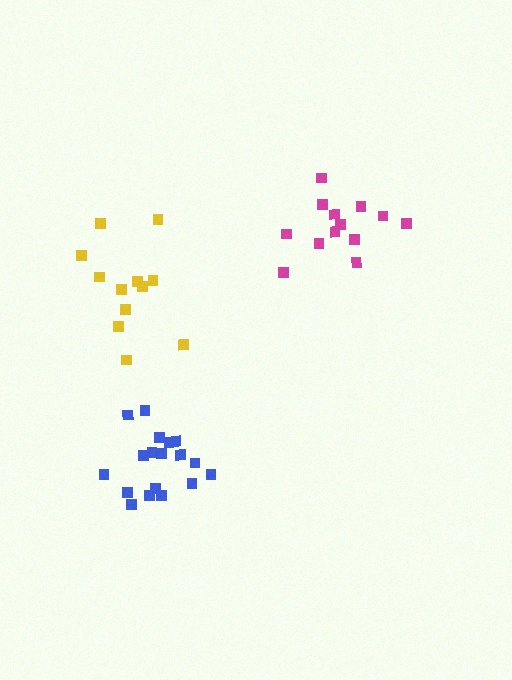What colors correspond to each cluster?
The clusters are colored: blue, magenta, yellow.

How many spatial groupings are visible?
There are 3 spatial groupings.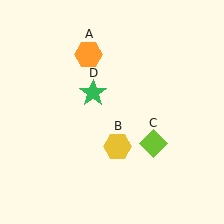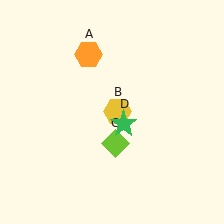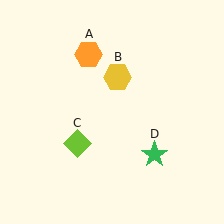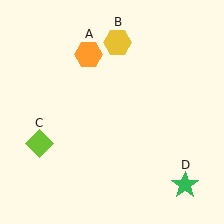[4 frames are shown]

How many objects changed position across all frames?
3 objects changed position: yellow hexagon (object B), lime diamond (object C), green star (object D).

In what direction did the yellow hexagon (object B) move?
The yellow hexagon (object B) moved up.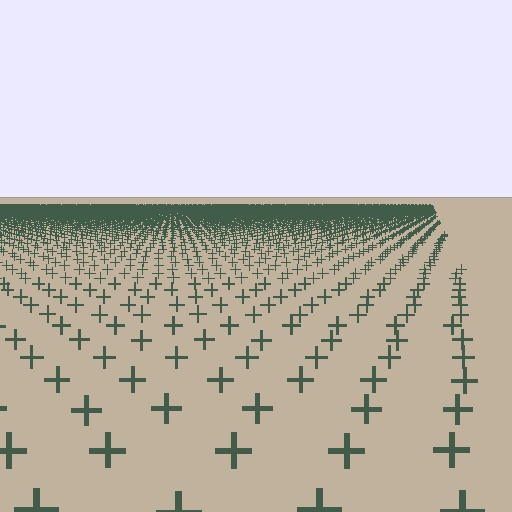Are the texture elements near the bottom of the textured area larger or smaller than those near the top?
Larger. Near the bottom, elements are closer to the viewer and appear at a bigger on-screen size.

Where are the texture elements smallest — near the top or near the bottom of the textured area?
Near the top.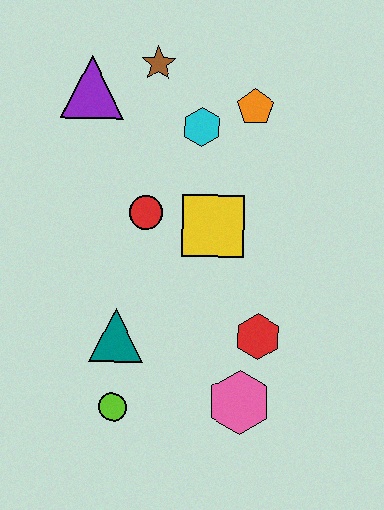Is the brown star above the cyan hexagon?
Yes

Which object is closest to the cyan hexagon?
The orange pentagon is closest to the cyan hexagon.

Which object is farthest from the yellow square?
The lime circle is farthest from the yellow square.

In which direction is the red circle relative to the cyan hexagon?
The red circle is below the cyan hexagon.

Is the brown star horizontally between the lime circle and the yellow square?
Yes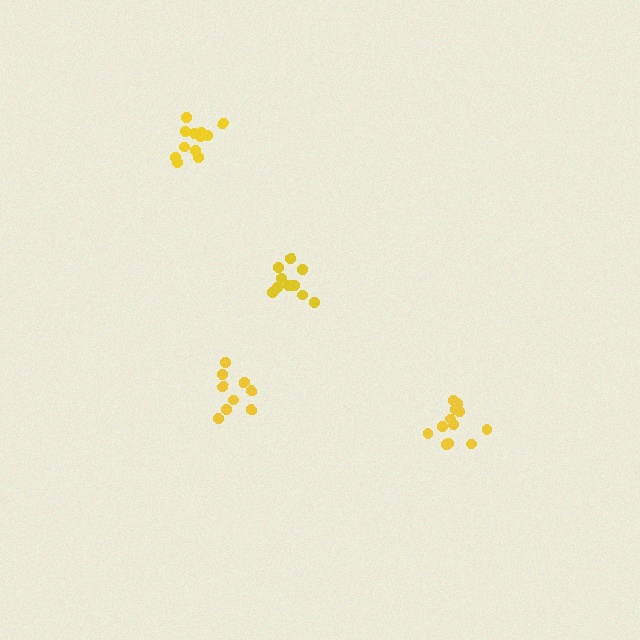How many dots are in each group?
Group 1: 9 dots, Group 2: 12 dots, Group 3: 12 dots, Group 4: 11 dots (44 total).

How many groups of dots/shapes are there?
There are 4 groups.